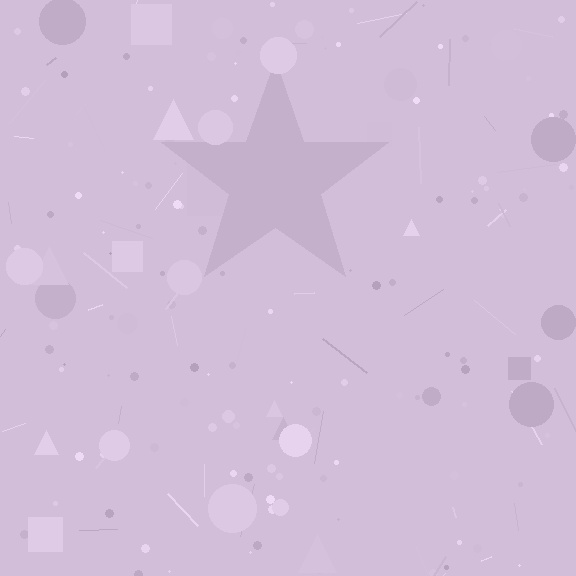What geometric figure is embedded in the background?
A star is embedded in the background.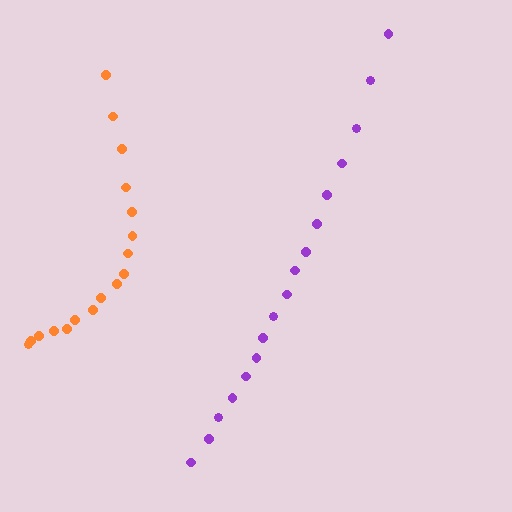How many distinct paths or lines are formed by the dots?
There are 2 distinct paths.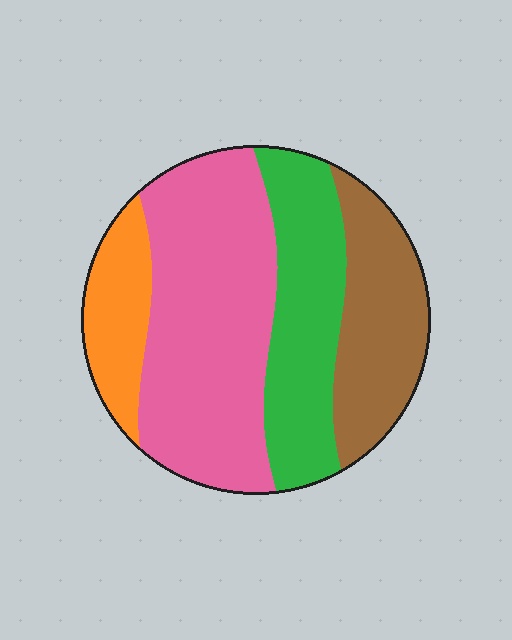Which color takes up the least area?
Orange, at roughly 15%.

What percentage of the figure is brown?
Brown covers 21% of the figure.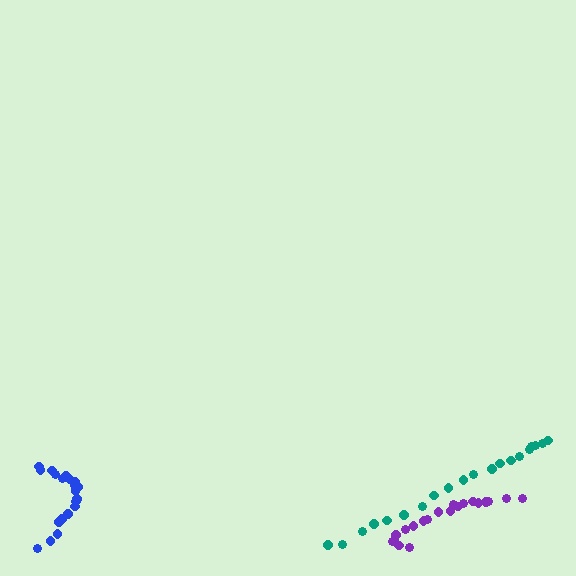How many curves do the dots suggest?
There are 3 distinct paths.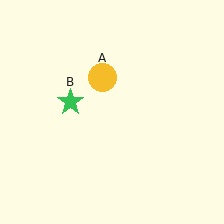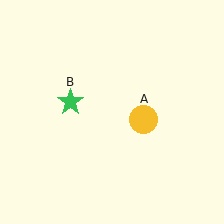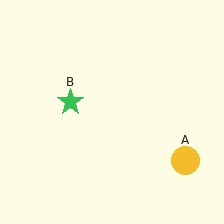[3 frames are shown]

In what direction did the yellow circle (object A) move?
The yellow circle (object A) moved down and to the right.